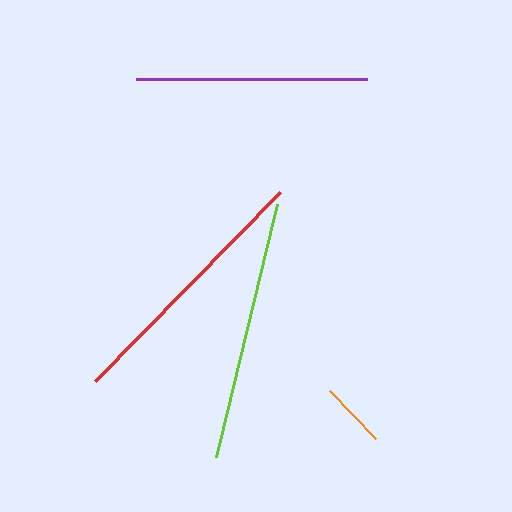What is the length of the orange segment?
The orange segment is approximately 66 pixels long.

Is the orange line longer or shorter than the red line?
The red line is longer than the orange line.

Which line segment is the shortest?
The orange line is the shortest at approximately 66 pixels.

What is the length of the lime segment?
The lime segment is approximately 260 pixels long.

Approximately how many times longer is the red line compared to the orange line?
The red line is approximately 4.0 times the length of the orange line.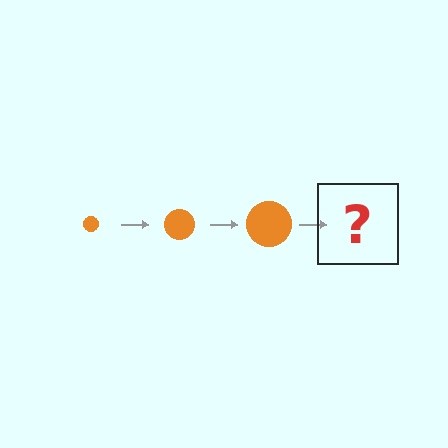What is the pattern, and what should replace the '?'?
The pattern is that the circle gets progressively larger each step. The '?' should be an orange circle, larger than the previous one.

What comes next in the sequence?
The next element should be an orange circle, larger than the previous one.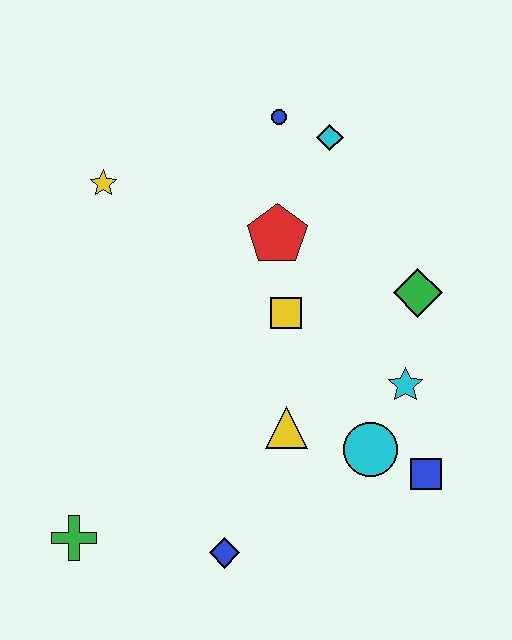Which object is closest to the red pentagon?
The yellow square is closest to the red pentagon.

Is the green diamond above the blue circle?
No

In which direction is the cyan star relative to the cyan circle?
The cyan star is above the cyan circle.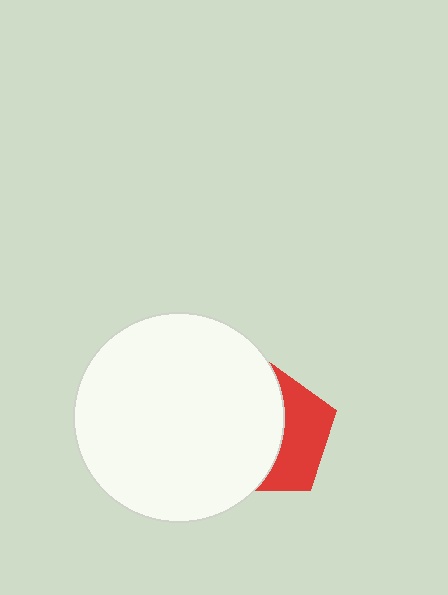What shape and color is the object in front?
The object in front is a white circle.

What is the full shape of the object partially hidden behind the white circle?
The partially hidden object is a red pentagon.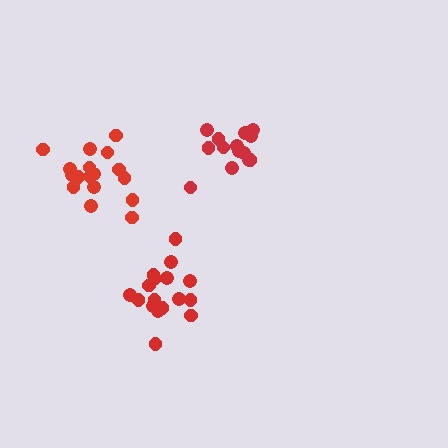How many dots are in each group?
Group 1: 17 dots, Group 2: 14 dots, Group 3: 17 dots (48 total).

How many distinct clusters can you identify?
There are 3 distinct clusters.